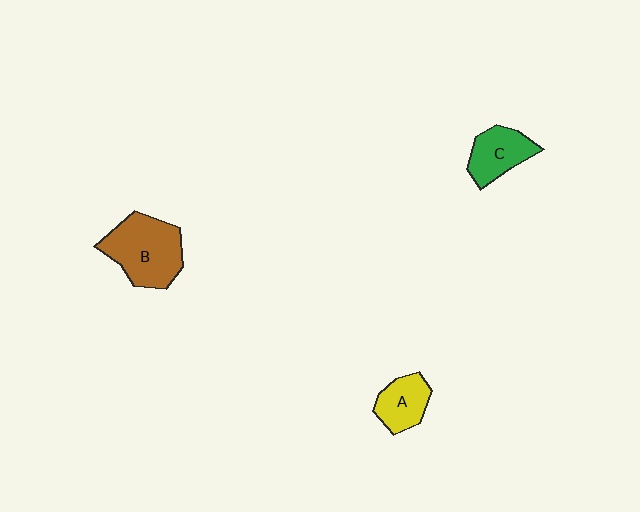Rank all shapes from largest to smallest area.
From largest to smallest: B (brown), C (green), A (yellow).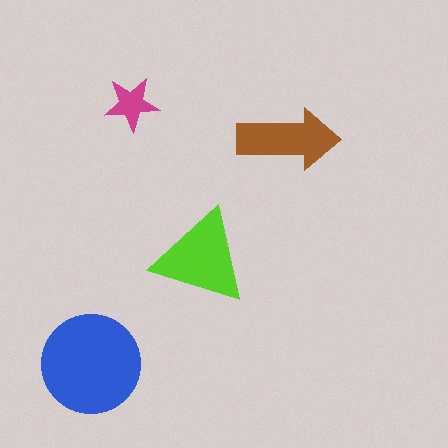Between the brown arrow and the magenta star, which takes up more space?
The brown arrow.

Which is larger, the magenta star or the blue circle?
The blue circle.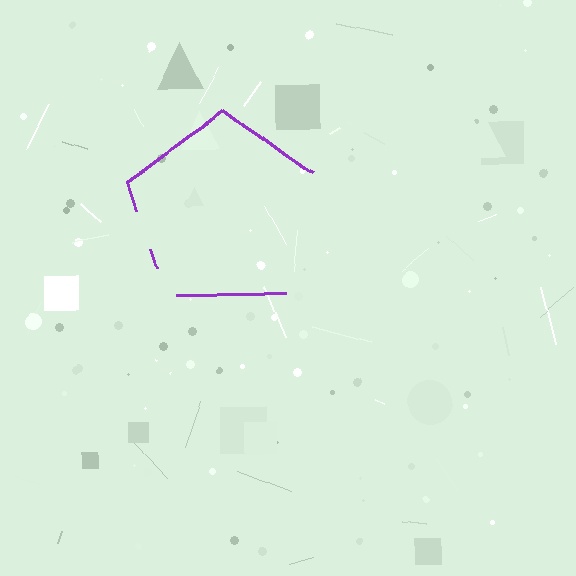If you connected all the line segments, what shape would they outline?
They would outline a pentagon.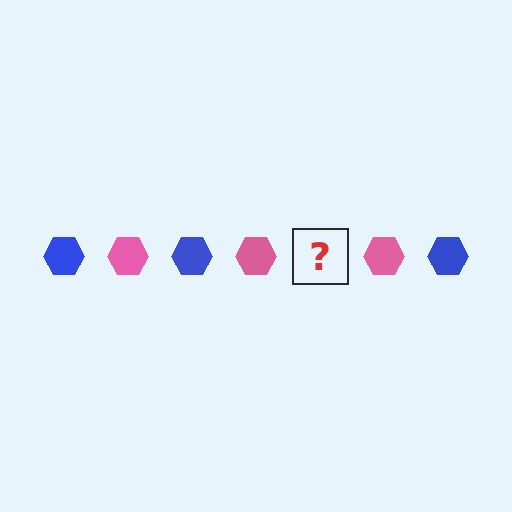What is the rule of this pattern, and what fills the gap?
The rule is that the pattern cycles through blue, pink hexagons. The gap should be filled with a blue hexagon.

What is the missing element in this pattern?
The missing element is a blue hexagon.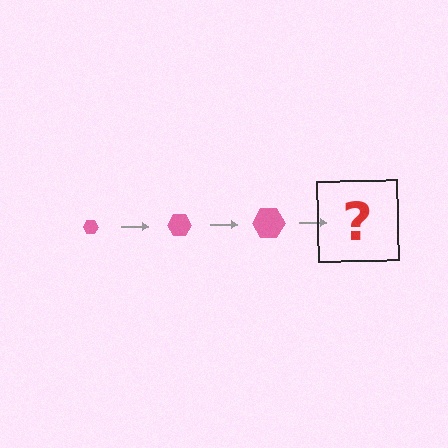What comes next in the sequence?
The next element should be a pink hexagon, larger than the previous one.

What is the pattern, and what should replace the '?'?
The pattern is that the hexagon gets progressively larger each step. The '?' should be a pink hexagon, larger than the previous one.